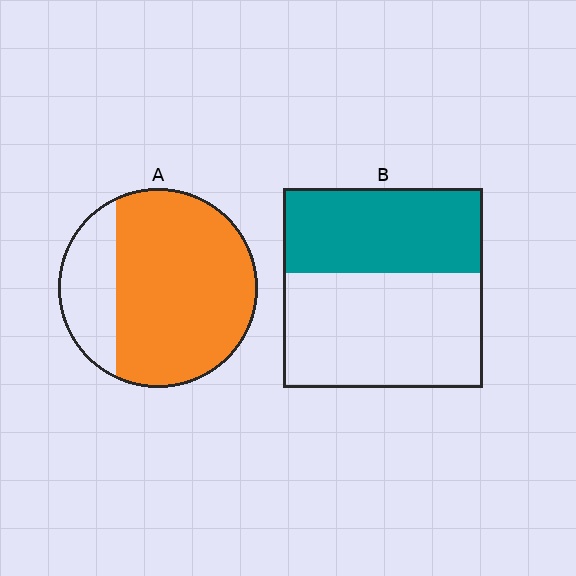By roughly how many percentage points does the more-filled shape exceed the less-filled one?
By roughly 35 percentage points (A over B).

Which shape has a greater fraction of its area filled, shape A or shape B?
Shape A.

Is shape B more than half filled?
No.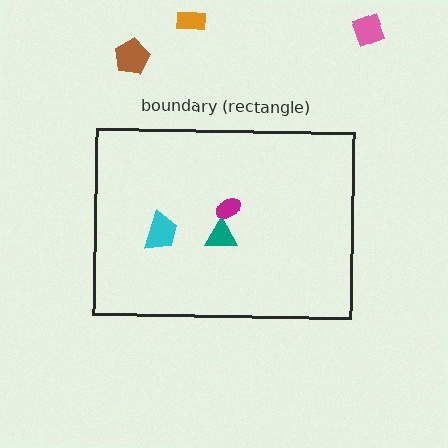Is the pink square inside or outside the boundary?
Outside.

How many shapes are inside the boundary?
3 inside, 3 outside.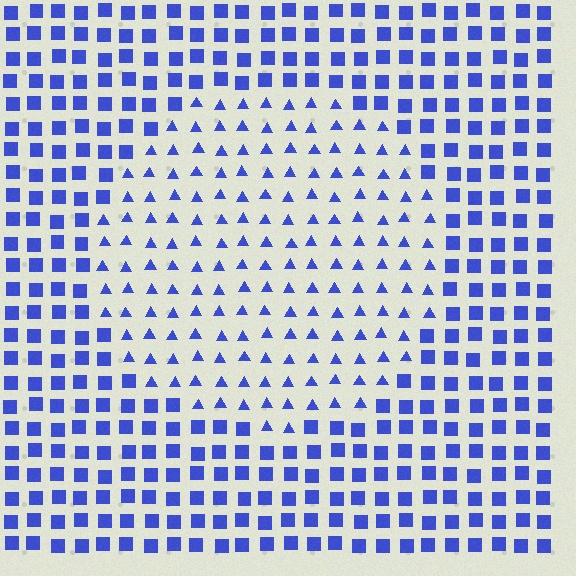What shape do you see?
I see a circle.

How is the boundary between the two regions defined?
The boundary is defined by a change in element shape: triangles inside vs. squares outside. All elements share the same color and spacing.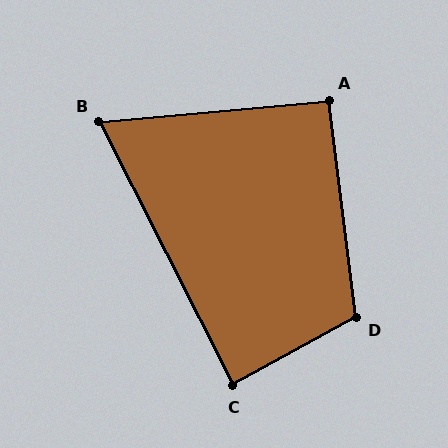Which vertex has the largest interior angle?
D, at approximately 112 degrees.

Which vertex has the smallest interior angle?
B, at approximately 68 degrees.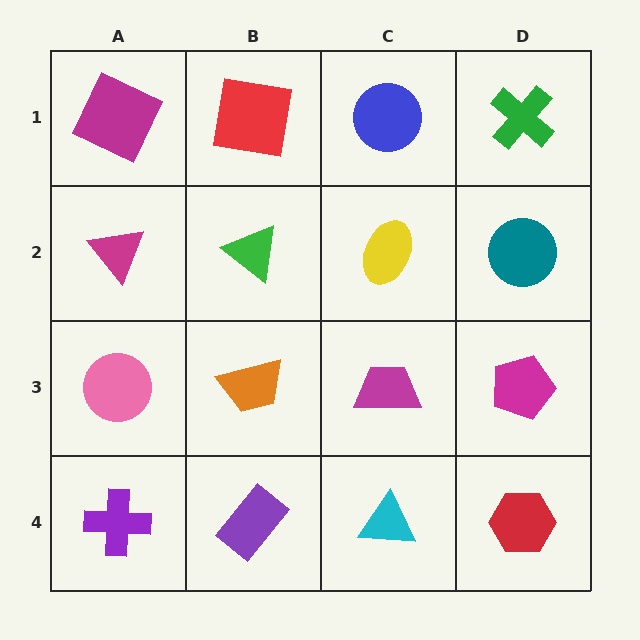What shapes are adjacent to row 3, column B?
A green triangle (row 2, column B), a purple rectangle (row 4, column B), a pink circle (row 3, column A), a magenta trapezoid (row 3, column C).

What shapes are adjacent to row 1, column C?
A yellow ellipse (row 2, column C), a red square (row 1, column B), a green cross (row 1, column D).